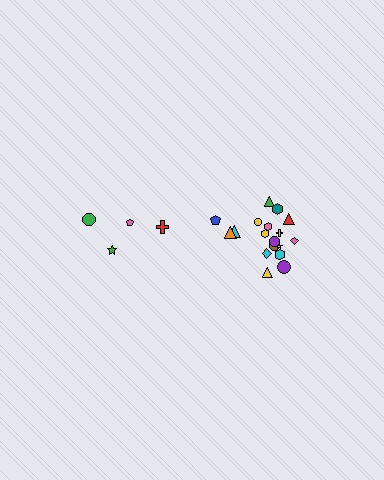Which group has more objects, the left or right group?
The right group.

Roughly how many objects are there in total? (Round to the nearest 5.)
Roughly 20 objects in total.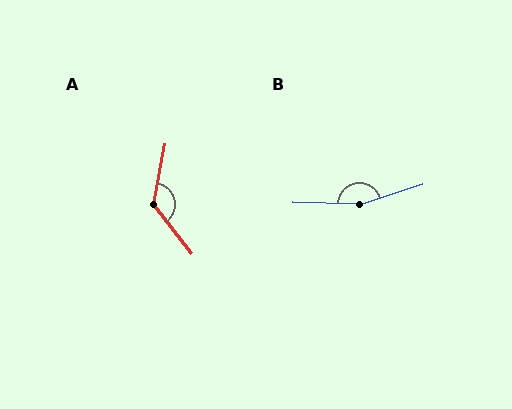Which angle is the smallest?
A, at approximately 131 degrees.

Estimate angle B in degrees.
Approximately 160 degrees.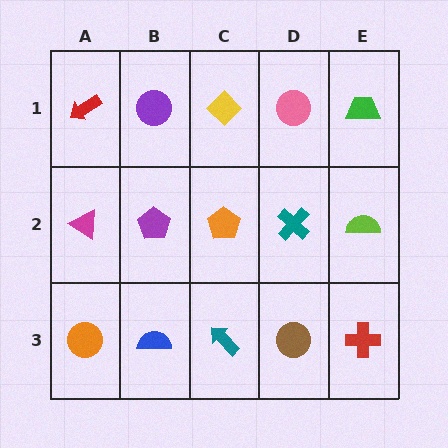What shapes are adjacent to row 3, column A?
A magenta triangle (row 2, column A), a blue semicircle (row 3, column B).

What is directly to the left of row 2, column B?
A magenta triangle.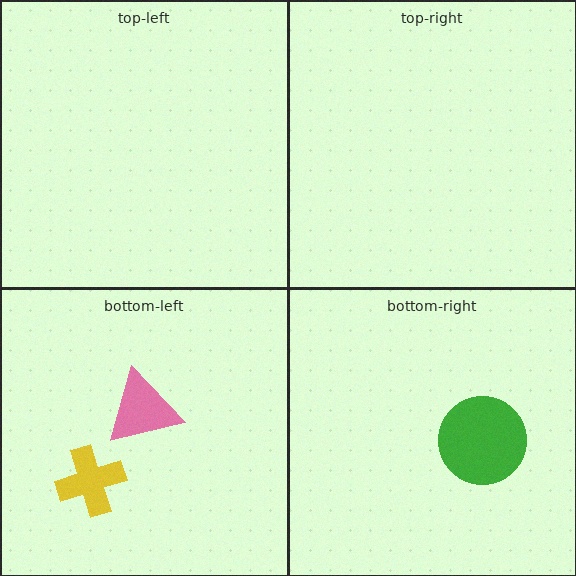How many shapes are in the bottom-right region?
1.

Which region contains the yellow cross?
The bottom-left region.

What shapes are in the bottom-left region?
The pink triangle, the yellow cross.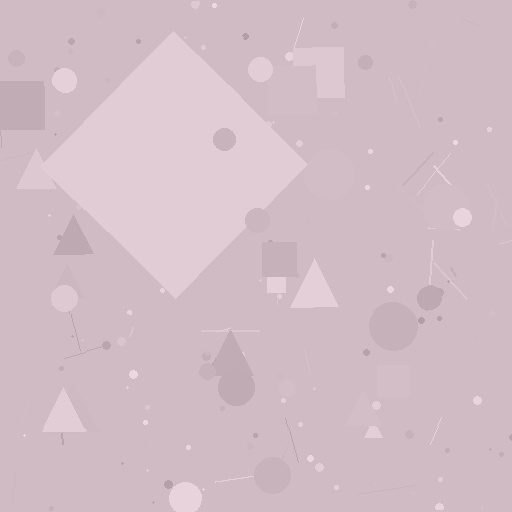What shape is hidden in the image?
A diamond is hidden in the image.